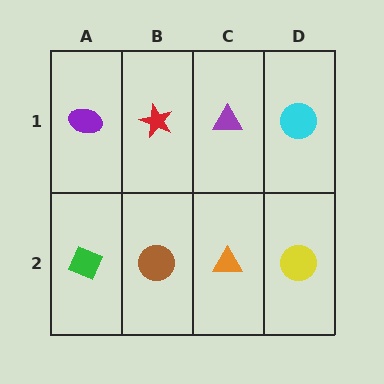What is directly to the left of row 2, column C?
A brown circle.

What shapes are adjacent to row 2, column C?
A purple triangle (row 1, column C), a brown circle (row 2, column B), a yellow circle (row 2, column D).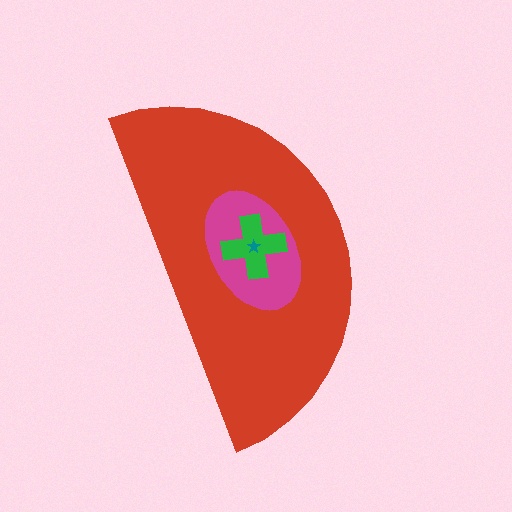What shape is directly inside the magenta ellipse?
The green cross.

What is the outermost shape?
The red semicircle.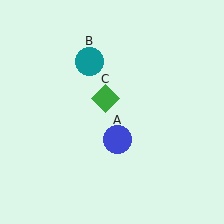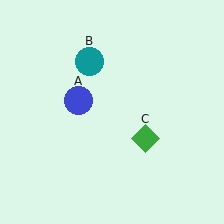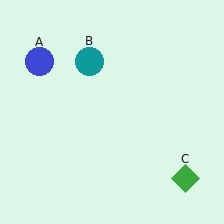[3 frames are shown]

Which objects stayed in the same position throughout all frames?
Teal circle (object B) remained stationary.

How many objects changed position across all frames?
2 objects changed position: blue circle (object A), green diamond (object C).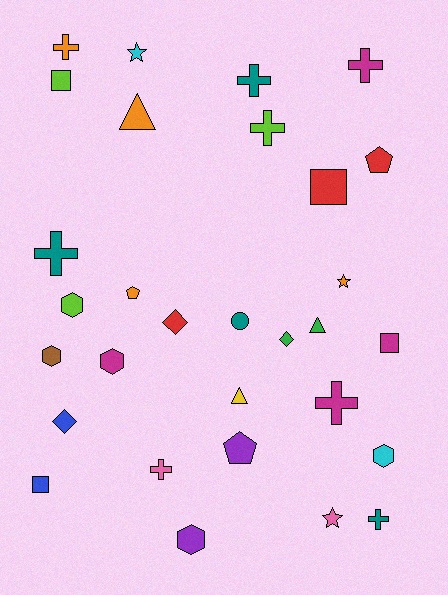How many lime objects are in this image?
There are 3 lime objects.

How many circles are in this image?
There is 1 circle.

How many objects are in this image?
There are 30 objects.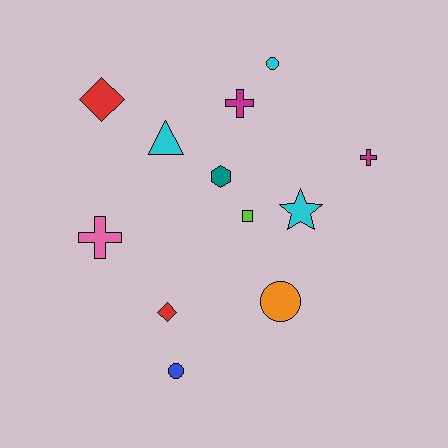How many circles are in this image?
There are 3 circles.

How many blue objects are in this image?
There is 1 blue object.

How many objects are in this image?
There are 12 objects.